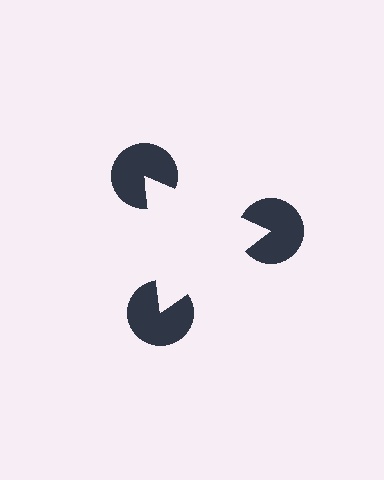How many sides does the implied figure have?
3 sides.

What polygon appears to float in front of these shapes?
An illusory triangle — its edges are inferred from the aligned wedge cuts in the pac-man discs, not physically drawn.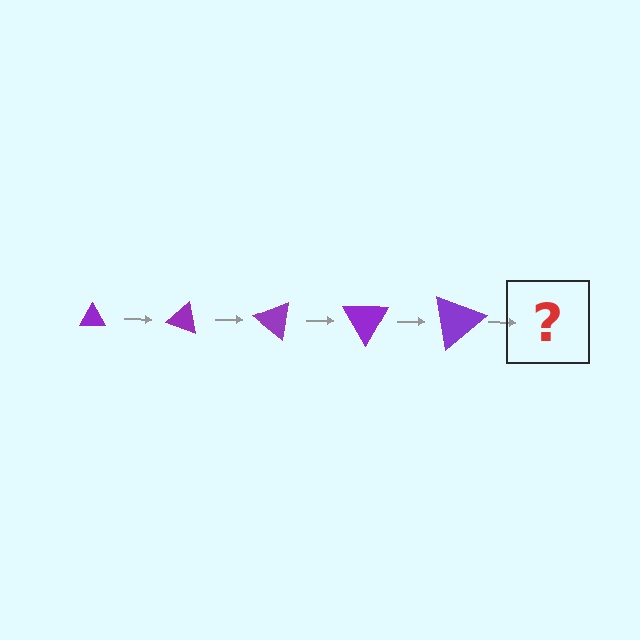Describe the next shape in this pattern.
It should be a triangle, larger than the previous one and rotated 100 degrees from the start.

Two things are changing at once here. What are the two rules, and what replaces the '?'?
The two rules are that the triangle grows larger each step and it rotates 20 degrees each step. The '?' should be a triangle, larger than the previous one and rotated 100 degrees from the start.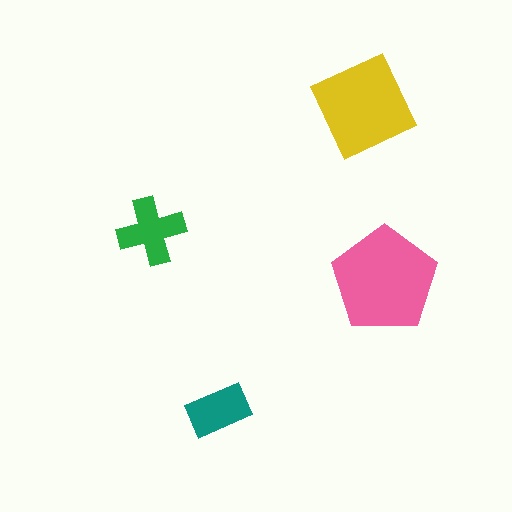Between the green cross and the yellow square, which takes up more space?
The yellow square.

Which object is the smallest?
The teal rectangle.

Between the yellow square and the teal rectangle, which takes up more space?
The yellow square.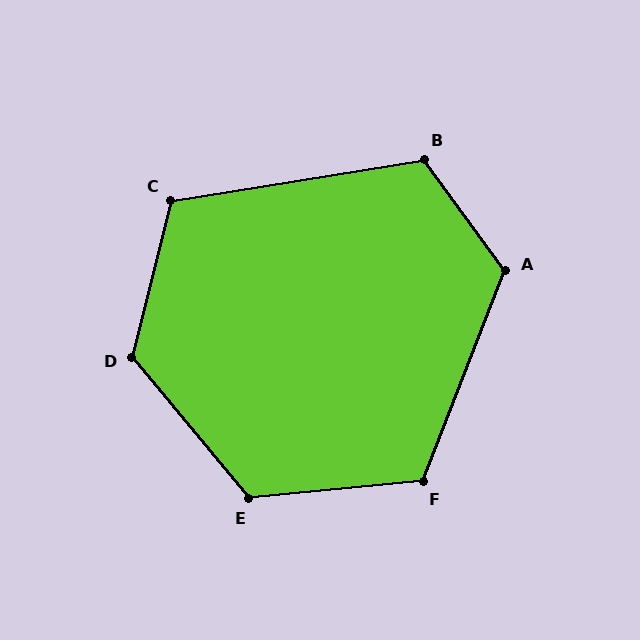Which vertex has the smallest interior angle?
C, at approximately 113 degrees.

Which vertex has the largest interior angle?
D, at approximately 127 degrees.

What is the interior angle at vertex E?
Approximately 124 degrees (obtuse).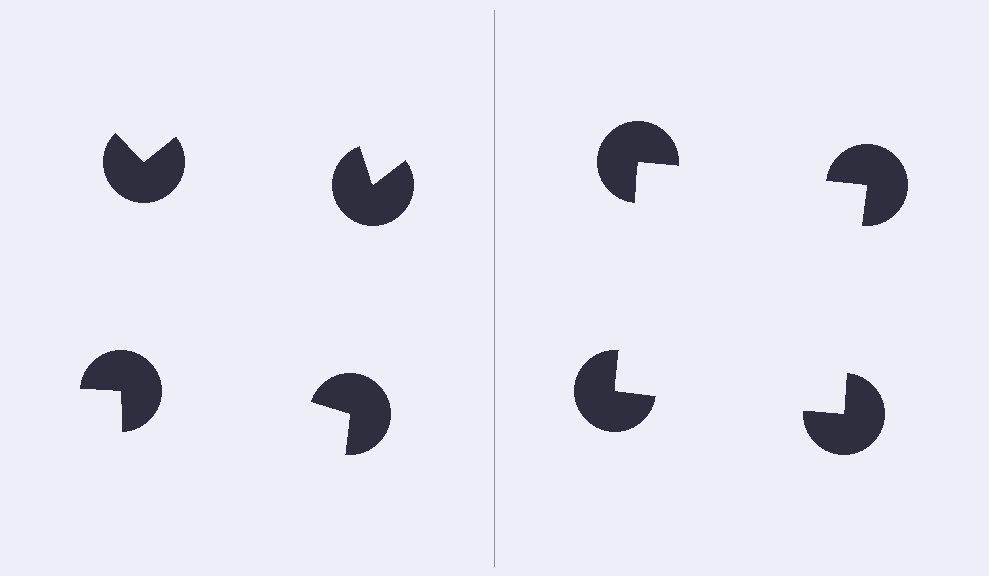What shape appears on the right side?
An illusory square.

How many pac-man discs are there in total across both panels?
8 — 4 on each side.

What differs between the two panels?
The pac-man discs are positioned identically on both sides; only the wedge orientations differ. On the right they align to a square; on the left they are misaligned.